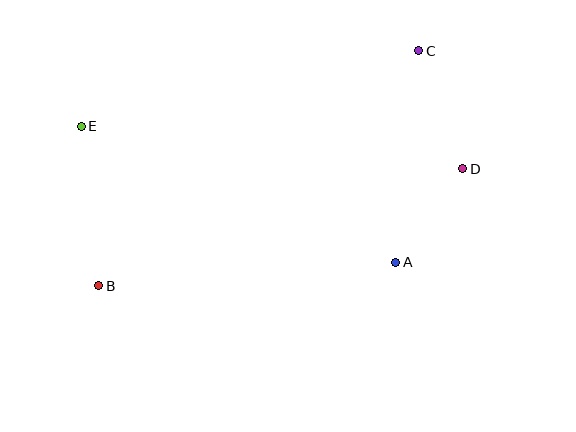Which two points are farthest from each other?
Points B and C are farthest from each other.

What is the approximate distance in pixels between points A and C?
The distance between A and C is approximately 213 pixels.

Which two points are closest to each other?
Points A and D are closest to each other.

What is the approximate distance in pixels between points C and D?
The distance between C and D is approximately 126 pixels.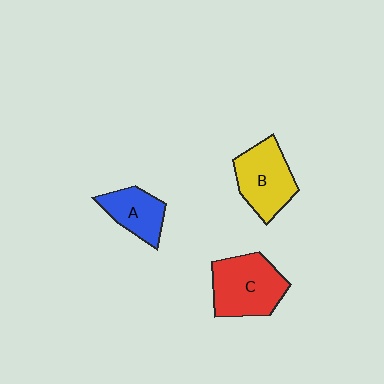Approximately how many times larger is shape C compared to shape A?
Approximately 1.5 times.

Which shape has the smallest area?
Shape A (blue).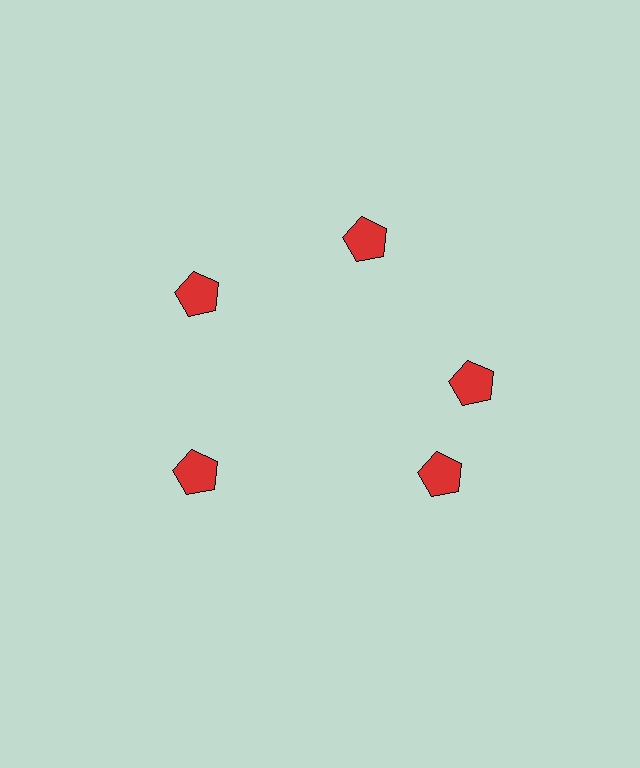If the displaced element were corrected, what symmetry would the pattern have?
It would have 5-fold rotational symmetry — the pattern would map onto itself every 72 degrees.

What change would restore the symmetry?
The symmetry would be restored by rotating it back into even spacing with its neighbors so that all 5 pentagons sit at equal angles and equal distance from the center.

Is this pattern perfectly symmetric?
No. The 5 red pentagons are arranged in a ring, but one element near the 5 o'clock position is rotated out of alignment along the ring, breaking the 5-fold rotational symmetry.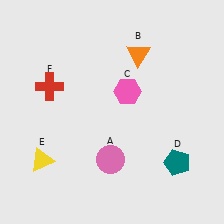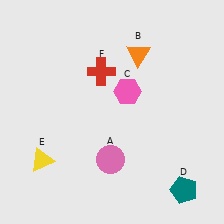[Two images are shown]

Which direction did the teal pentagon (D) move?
The teal pentagon (D) moved down.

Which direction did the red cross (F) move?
The red cross (F) moved right.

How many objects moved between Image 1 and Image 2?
2 objects moved between the two images.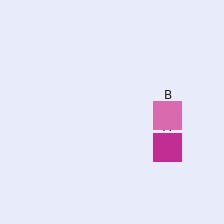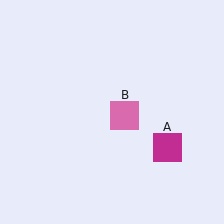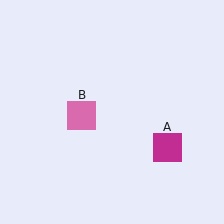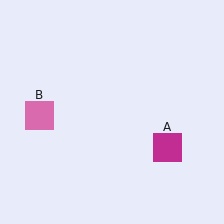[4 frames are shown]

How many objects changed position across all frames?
1 object changed position: pink square (object B).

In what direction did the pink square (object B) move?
The pink square (object B) moved left.